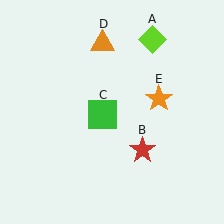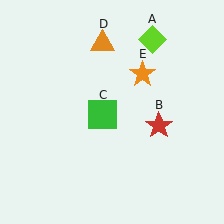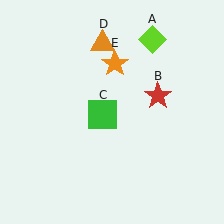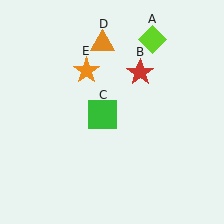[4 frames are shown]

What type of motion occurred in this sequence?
The red star (object B), orange star (object E) rotated counterclockwise around the center of the scene.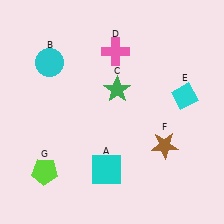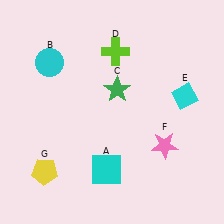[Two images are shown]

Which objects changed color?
D changed from pink to lime. F changed from brown to pink. G changed from lime to yellow.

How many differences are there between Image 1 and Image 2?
There are 3 differences between the two images.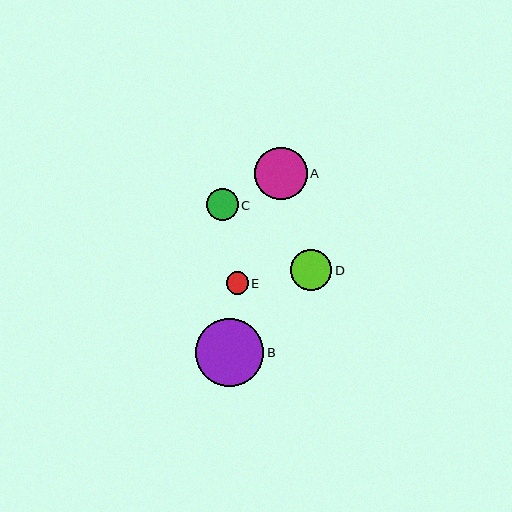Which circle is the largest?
Circle B is the largest with a size of approximately 68 pixels.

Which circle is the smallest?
Circle E is the smallest with a size of approximately 22 pixels.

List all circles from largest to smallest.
From largest to smallest: B, A, D, C, E.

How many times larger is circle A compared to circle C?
Circle A is approximately 1.6 times the size of circle C.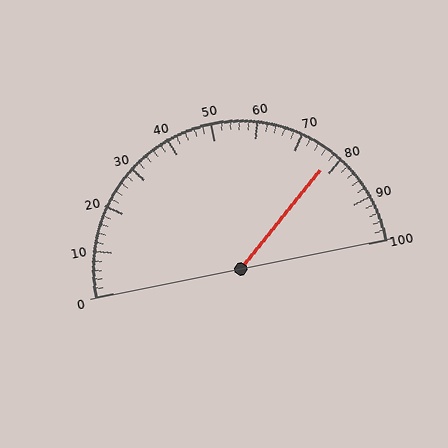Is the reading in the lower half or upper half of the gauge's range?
The reading is in the upper half of the range (0 to 100).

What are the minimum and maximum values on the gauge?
The gauge ranges from 0 to 100.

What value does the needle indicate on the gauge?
The needle indicates approximately 78.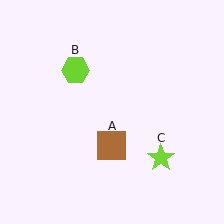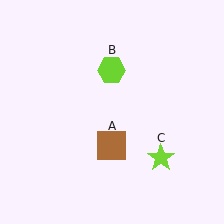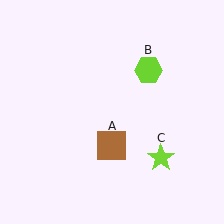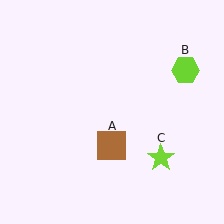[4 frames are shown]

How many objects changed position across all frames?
1 object changed position: lime hexagon (object B).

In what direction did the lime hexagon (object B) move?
The lime hexagon (object B) moved right.